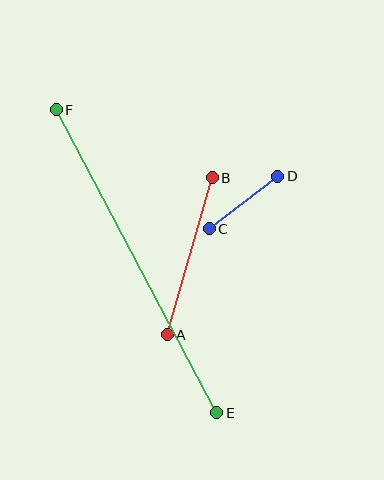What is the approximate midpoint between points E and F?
The midpoint is at approximately (136, 261) pixels.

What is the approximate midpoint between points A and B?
The midpoint is at approximately (190, 256) pixels.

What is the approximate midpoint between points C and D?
The midpoint is at approximately (243, 202) pixels.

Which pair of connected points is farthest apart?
Points E and F are farthest apart.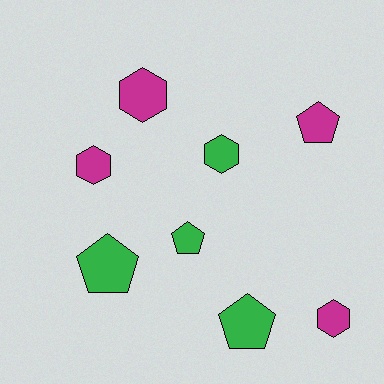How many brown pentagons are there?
There are no brown pentagons.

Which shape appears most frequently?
Hexagon, with 4 objects.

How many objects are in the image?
There are 8 objects.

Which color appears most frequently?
Magenta, with 4 objects.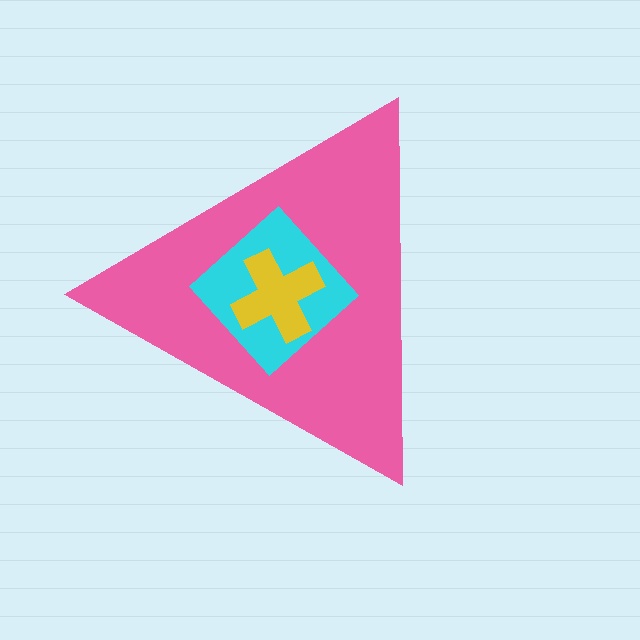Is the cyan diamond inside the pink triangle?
Yes.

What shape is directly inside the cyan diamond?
The yellow cross.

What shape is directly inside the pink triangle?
The cyan diamond.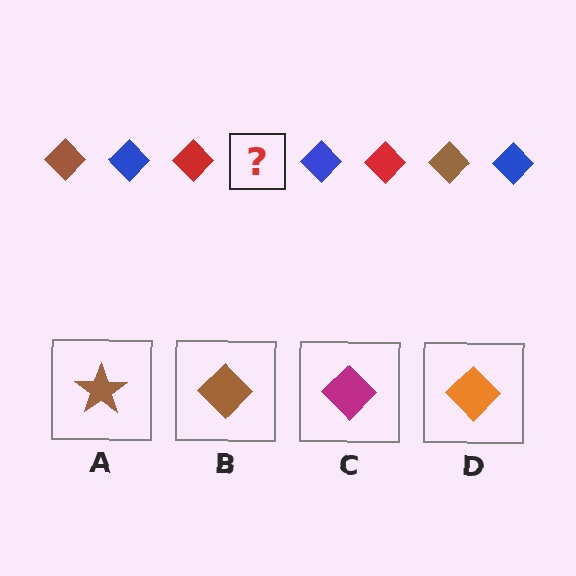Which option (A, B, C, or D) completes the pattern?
B.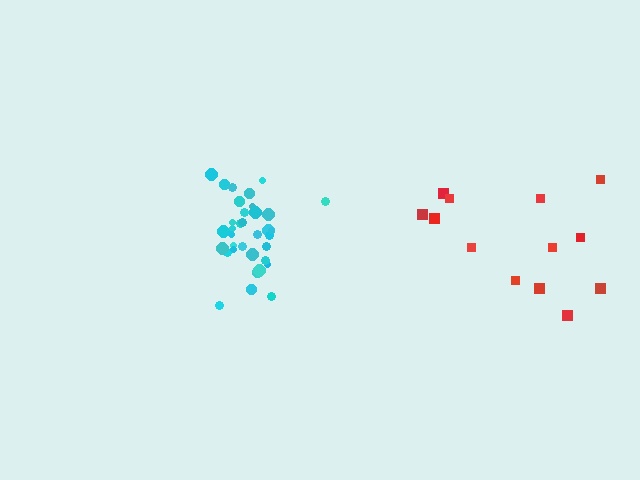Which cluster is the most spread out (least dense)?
Red.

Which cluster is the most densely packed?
Cyan.